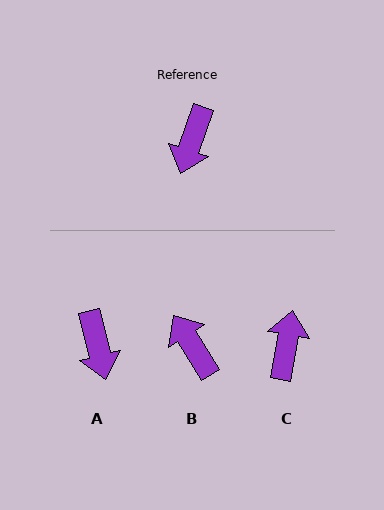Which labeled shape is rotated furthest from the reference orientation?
C, about 171 degrees away.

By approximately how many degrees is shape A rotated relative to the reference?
Approximately 33 degrees counter-clockwise.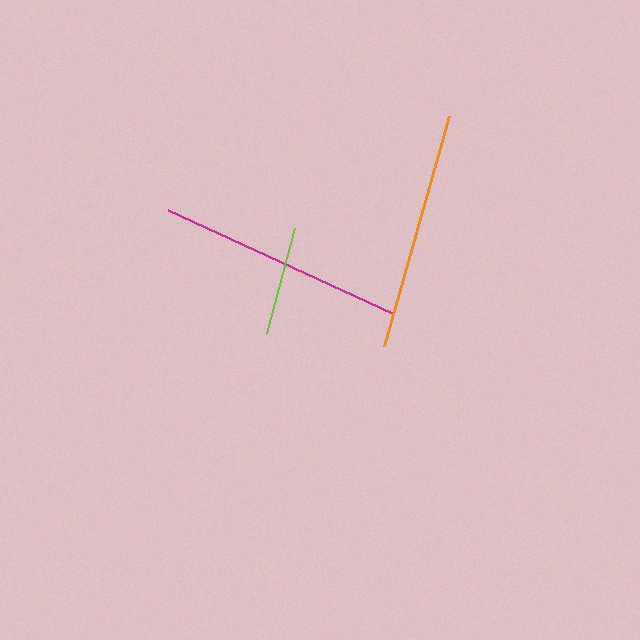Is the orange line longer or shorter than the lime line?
The orange line is longer than the lime line.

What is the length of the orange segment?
The orange segment is approximately 239 pixels long.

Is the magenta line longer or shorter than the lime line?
The magenta line is longer than the lime line.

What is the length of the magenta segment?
The magenta segment is approximately 246 pixels long.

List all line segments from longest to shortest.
From longest to shortest: magenta, orange, lime.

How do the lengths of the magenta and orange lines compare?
The magenta and orange lines are approximately the same length.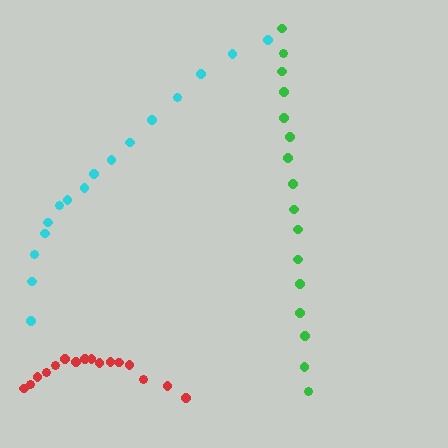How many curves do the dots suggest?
There are 3 distinct paths.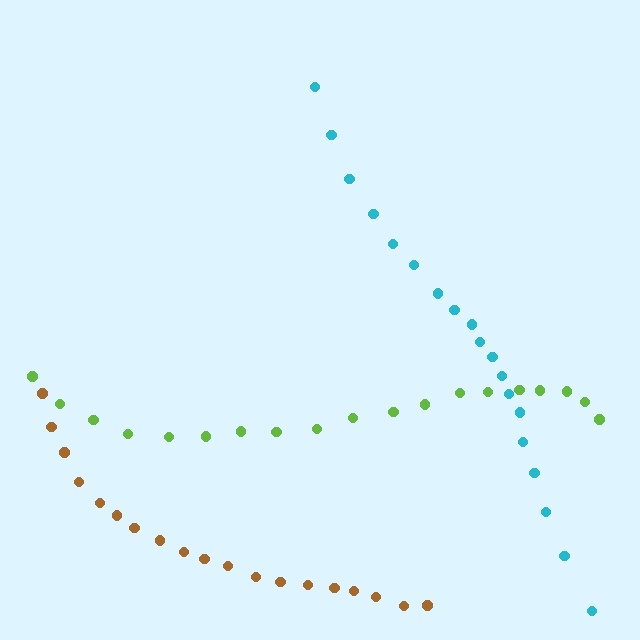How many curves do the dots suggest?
There are 3 distinct paths.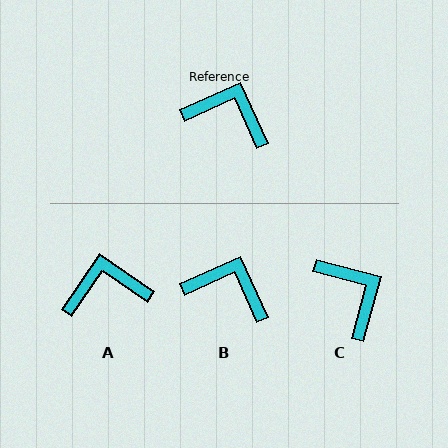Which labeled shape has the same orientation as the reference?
B.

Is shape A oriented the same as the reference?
No, it is off by about 31 degrees.